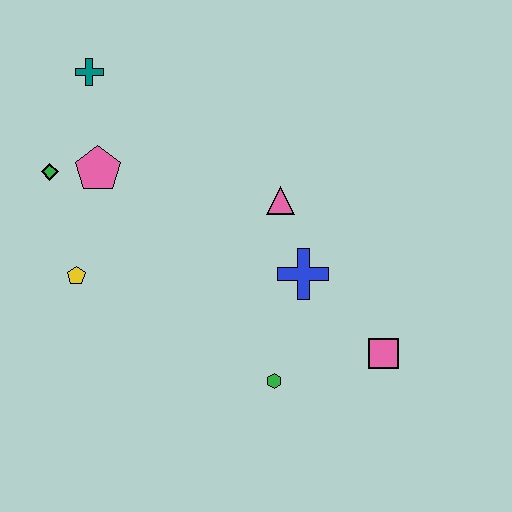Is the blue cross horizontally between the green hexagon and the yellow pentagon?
No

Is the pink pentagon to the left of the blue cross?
Yes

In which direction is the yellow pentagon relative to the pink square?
The yellow pentagon is to the left of the pink square.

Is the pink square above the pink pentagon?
No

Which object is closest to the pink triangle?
The blue cross is closest to the pink triangle.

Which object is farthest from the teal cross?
The pink square is farthest from the teal cross.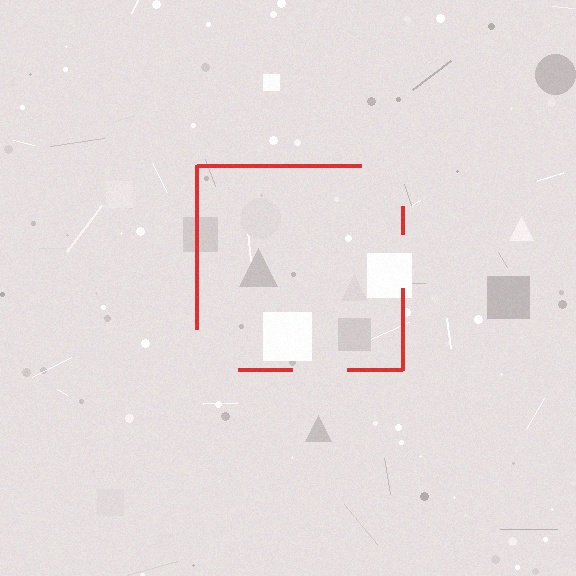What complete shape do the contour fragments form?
The contour fragments form a square.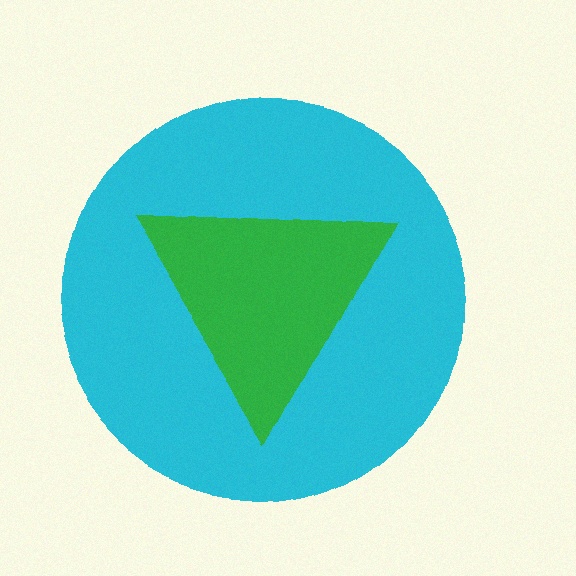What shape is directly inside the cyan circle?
The green triangle.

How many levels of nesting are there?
2.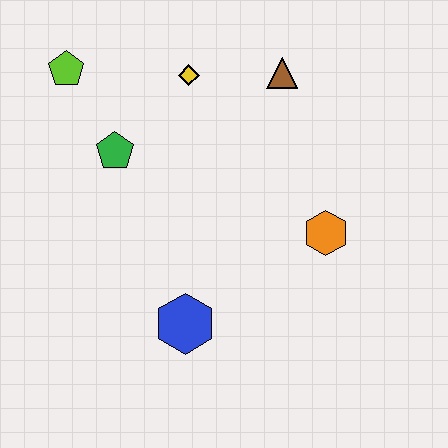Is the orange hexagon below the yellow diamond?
Yes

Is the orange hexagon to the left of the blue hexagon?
No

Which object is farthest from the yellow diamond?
The blue hexagon is farthest from the yellow diamond.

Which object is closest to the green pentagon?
The lime pentagon is closest to the green pentagon.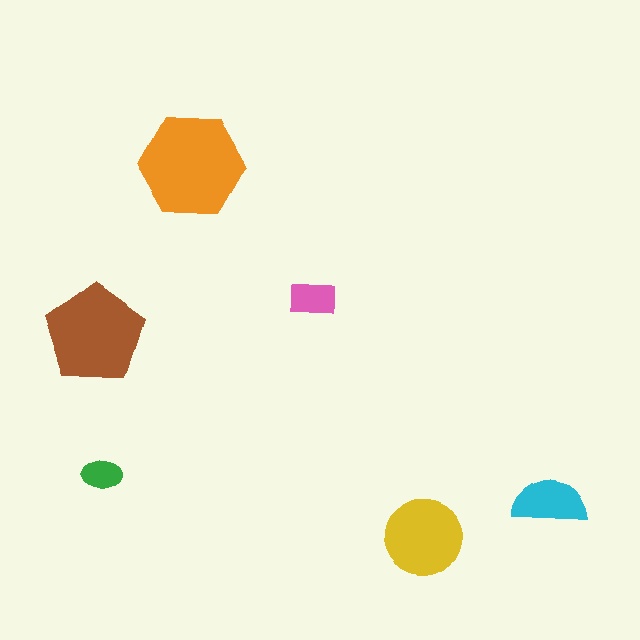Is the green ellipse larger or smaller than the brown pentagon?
Smaller.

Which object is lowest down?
The yellow circle is bottommost.